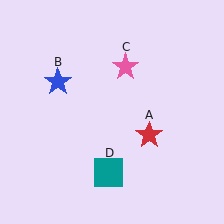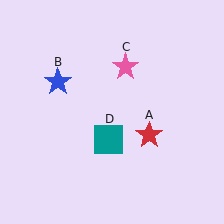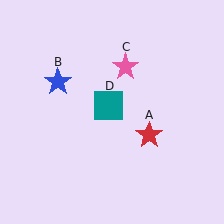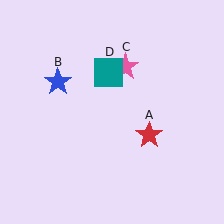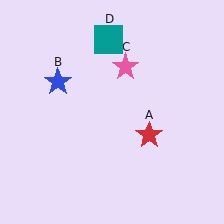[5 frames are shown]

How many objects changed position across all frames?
1 object changed position: teal square (object D).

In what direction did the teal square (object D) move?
The teal square (object D) moved up.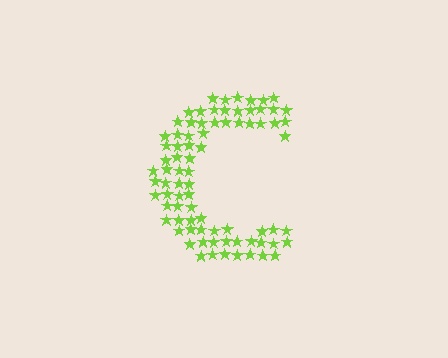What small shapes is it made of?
It is made of small stars.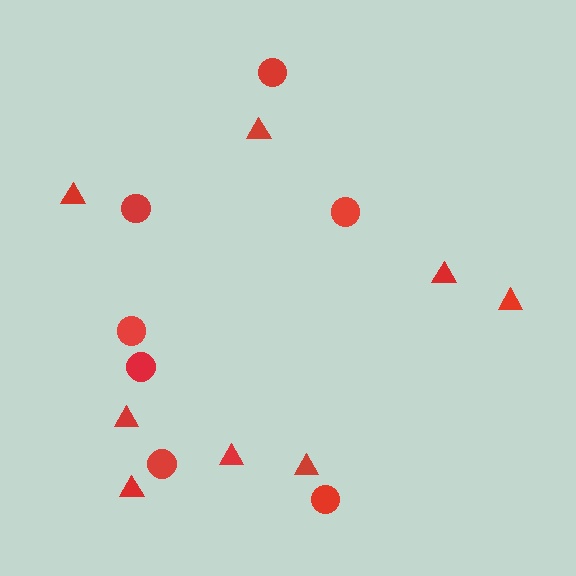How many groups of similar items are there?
There are 2 groups: one group of triangles (8) and one group of circles (7).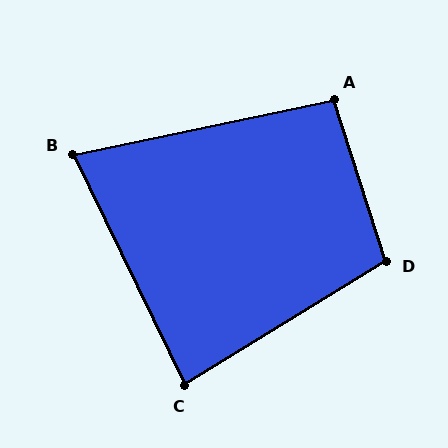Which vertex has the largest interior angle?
D, at approximately 104 degrees.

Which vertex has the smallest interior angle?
B, at approximately 76 degrees.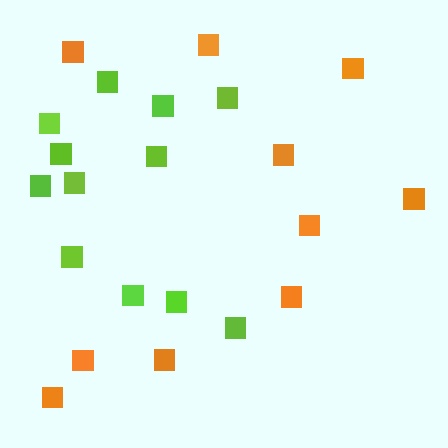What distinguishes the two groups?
There are 2 groups: one group of lime squares (12) and one group of orange squares (10).